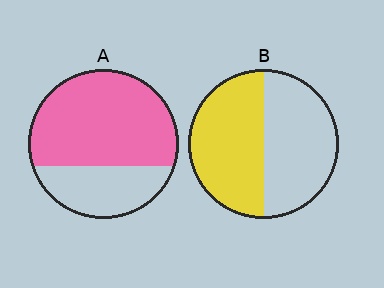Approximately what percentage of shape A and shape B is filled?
A is approximately 70% and B is approximately 50%.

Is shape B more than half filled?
Roughly half.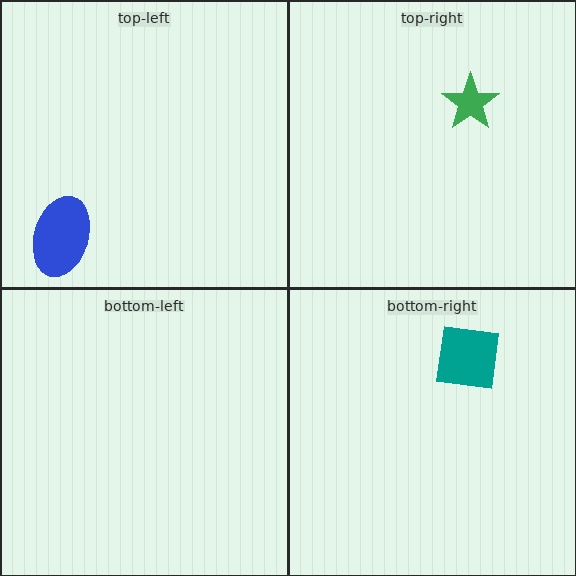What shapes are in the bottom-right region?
The teal square.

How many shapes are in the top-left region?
1.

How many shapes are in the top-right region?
1.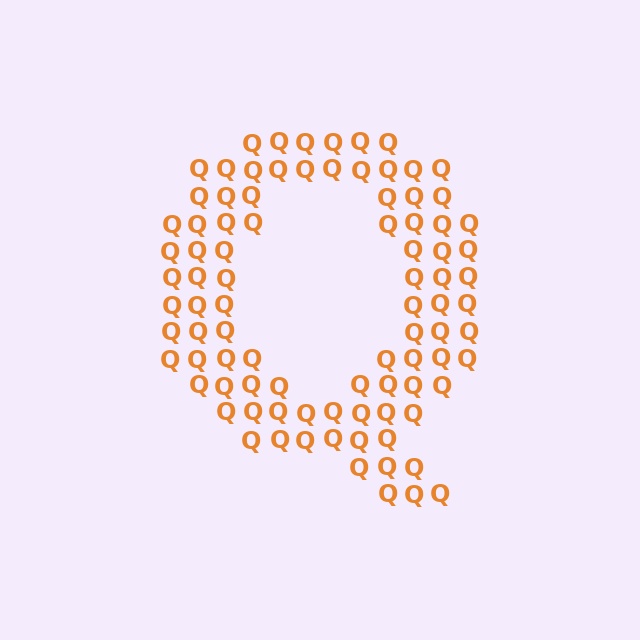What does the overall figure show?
The overall figure shows the letter Q.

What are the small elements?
The small elements are letter Q's.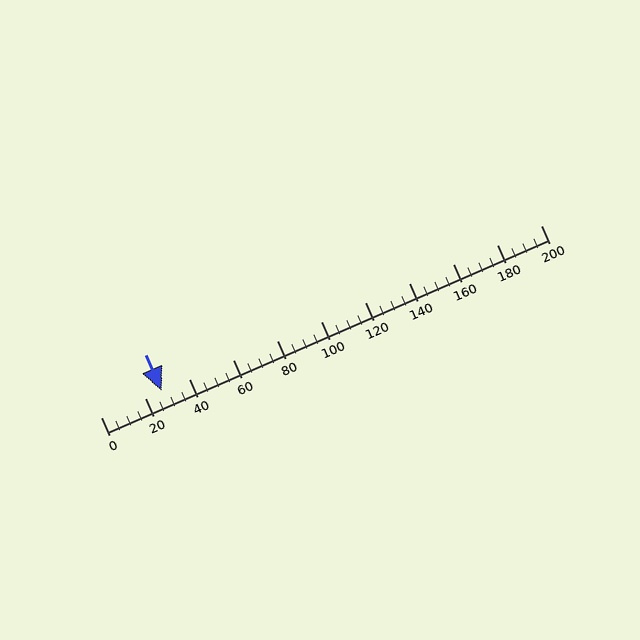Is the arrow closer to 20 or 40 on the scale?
The arrow is closer to 20.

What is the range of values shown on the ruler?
The ruler shows values from 0 to 200.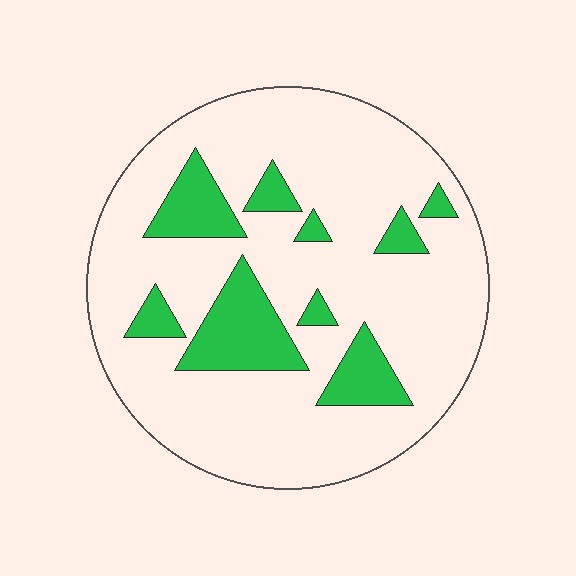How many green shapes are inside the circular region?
9.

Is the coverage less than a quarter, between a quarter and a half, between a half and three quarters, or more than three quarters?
Less than a quarter.